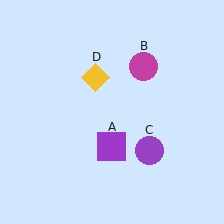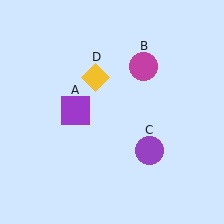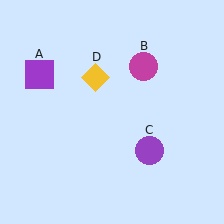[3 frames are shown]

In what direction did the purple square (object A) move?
The purple square (object A) moved up and to the left.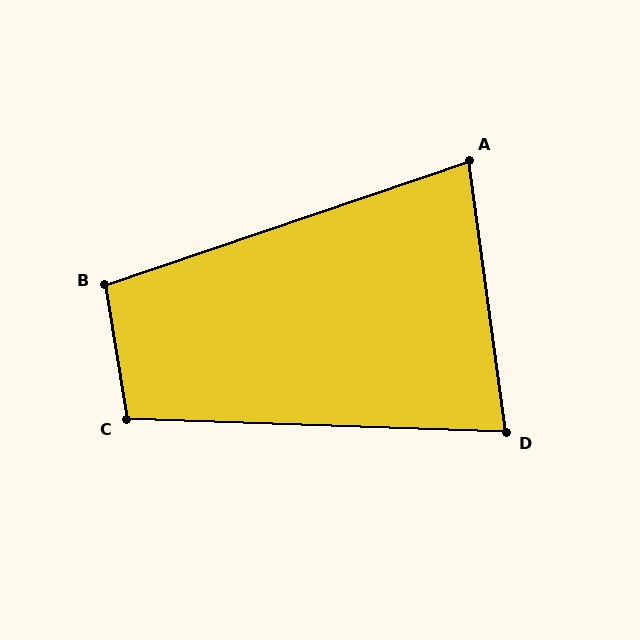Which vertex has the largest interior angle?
C, at approximately 101 degrees.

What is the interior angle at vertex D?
Approximately 80 degrees (acute).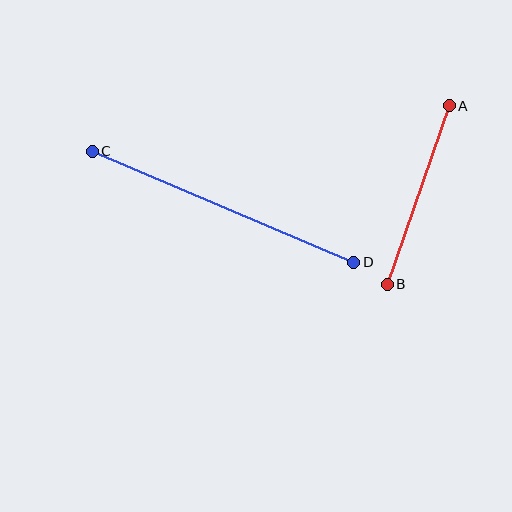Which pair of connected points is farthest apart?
Points C and D are farthest apart.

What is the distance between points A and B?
The distance is approximately 189 pixels.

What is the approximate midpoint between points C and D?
The midpoint is at approximately (223, 207) pixels.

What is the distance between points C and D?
The distance is approximately 284 pixels.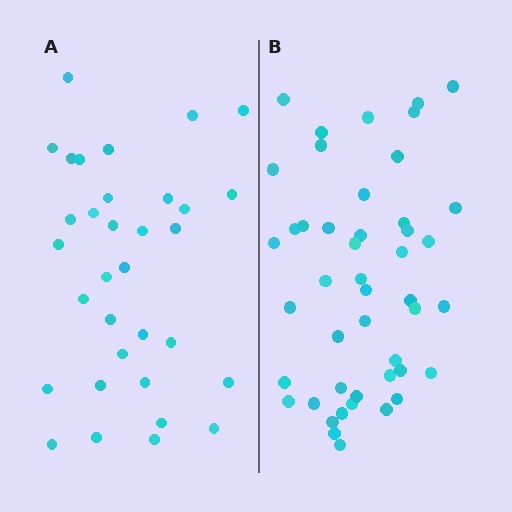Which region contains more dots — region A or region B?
Region B (the right region) has more dots.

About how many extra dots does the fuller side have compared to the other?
Region B has approximately 15 more dots than region A.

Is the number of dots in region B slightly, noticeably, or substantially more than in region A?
Region B has noticeably more, but not dramatically so. The ratio is roughly 1.4 to 1.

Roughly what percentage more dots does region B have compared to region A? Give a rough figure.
About 40% more.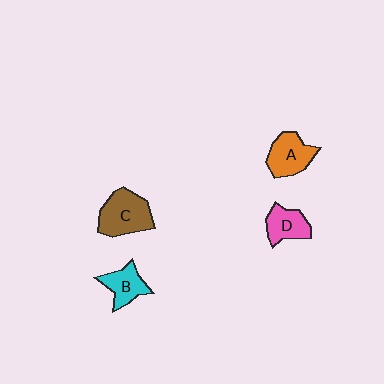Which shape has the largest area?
Shape C (brown).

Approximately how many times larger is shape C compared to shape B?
Approximately 1.5 times.